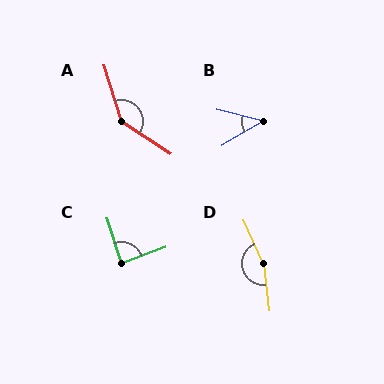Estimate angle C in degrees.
Approximately 87 degrees.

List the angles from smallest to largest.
B (43°), C (87°), A (140°), D (162°).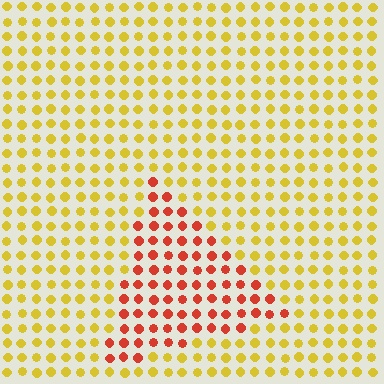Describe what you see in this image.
The image is filled with small yellow elements in a uniform arrangement. A triangle-shaped region is visible where the elements are tinted to a slightly different hue, forming a subtle color boundary.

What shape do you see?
I see a triangle.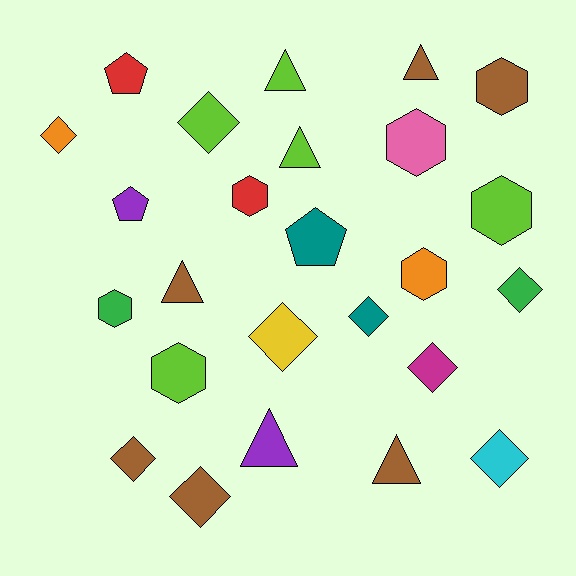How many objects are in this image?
There are 25 objects.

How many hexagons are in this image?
There are 7 hexagons.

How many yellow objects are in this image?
There is 1 yellow object.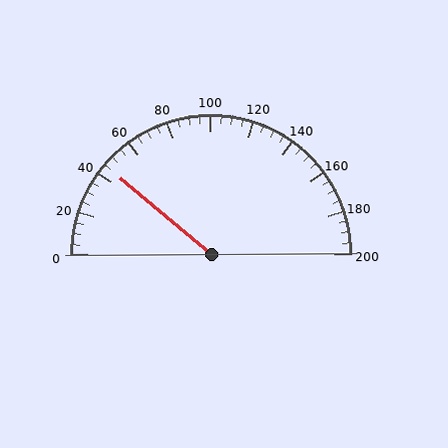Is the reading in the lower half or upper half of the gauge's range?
The reading is in the lower half of the range (0 to 200).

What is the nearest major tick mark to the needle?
The nearest major tick mark is 40.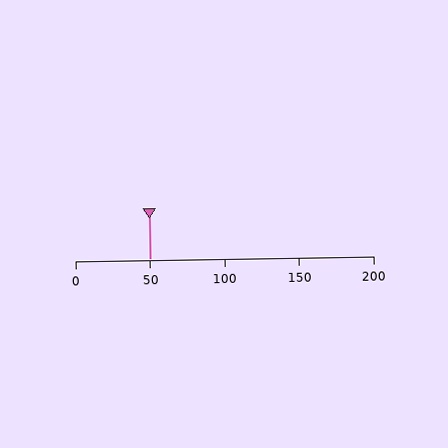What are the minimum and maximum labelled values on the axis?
The axis runs from 0 to 200.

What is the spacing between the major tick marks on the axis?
The major ticks are spaced 50 apart.